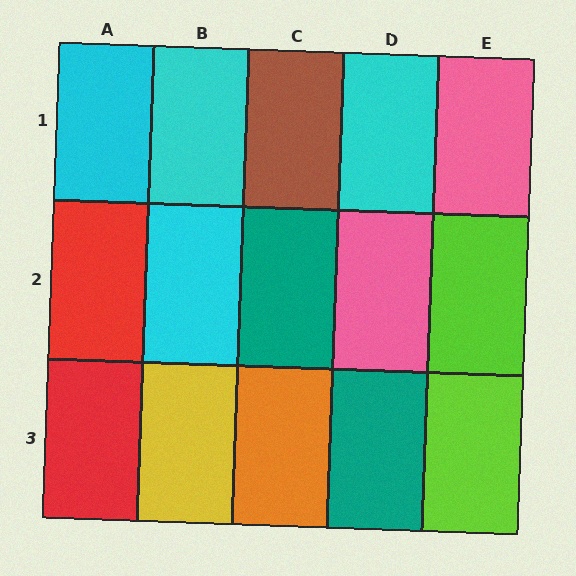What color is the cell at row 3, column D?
Teal.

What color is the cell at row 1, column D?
Cyan.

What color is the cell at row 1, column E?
Pink.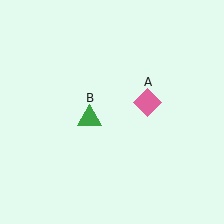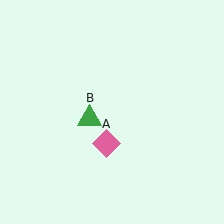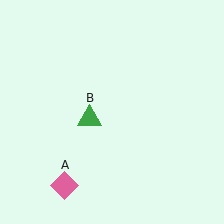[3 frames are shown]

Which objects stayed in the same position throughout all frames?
Green triangle (object B) remained stationary.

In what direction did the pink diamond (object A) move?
The pink diamond (object A) moved down and to the left.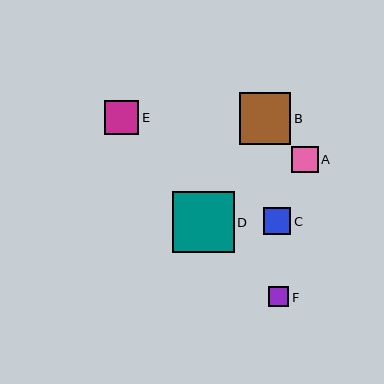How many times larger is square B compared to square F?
Square B is approximately 2.6 times the size of square F.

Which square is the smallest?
Square F is the smallest with a size of approximately 20 pixels.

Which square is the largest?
Square D is the largest with a size of approximately 61 pixels.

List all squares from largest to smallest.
From largest to smallest: D, B, E, C, A, F.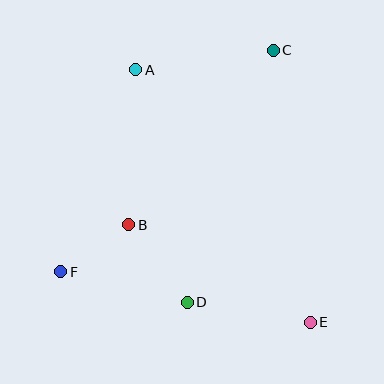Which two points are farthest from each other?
Points C and F are farthest from each other.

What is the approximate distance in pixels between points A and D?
The distance between A and D is approximately 238 pixels.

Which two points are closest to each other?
Points B and F are closest to each other.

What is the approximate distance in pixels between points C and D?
The distance between C and D is approximately 267 pixels.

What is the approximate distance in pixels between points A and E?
The distance between A and E is approximately 307 pixels.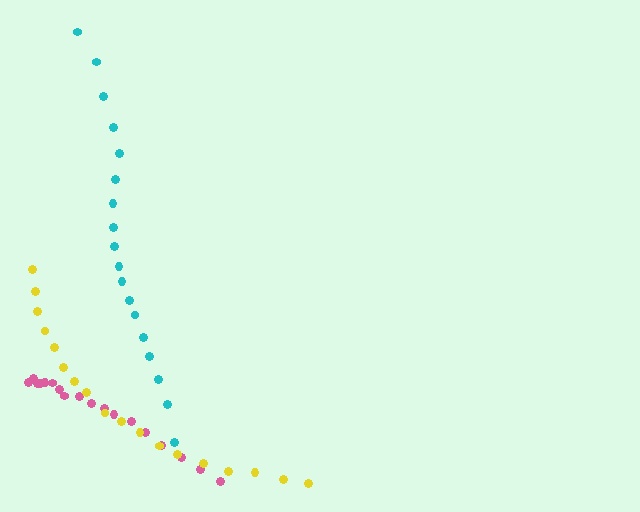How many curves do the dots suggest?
There are 3 distinct paths.